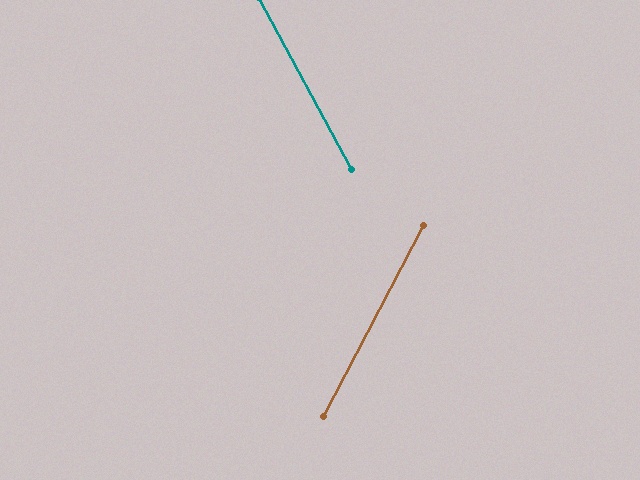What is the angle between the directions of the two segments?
Approximately 56 degrees.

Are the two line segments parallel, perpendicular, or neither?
Neither parallel nor perpendicular — they differ by about 56°.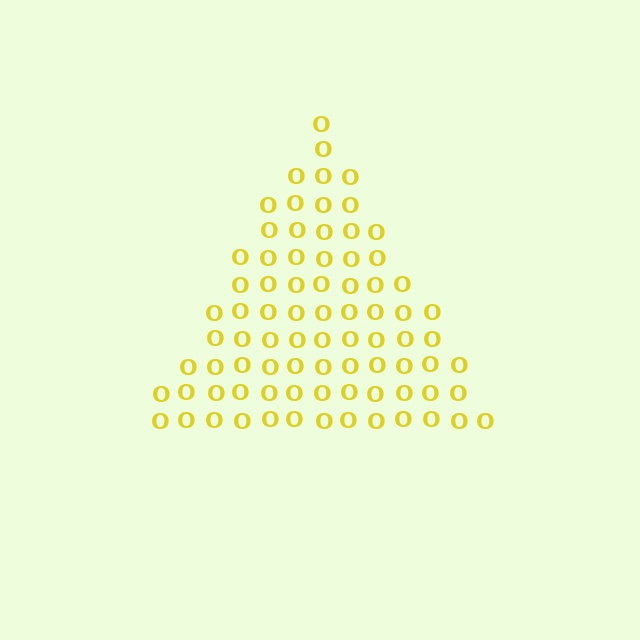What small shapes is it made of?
It is made of small letter O's.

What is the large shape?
The large shape is a triangle.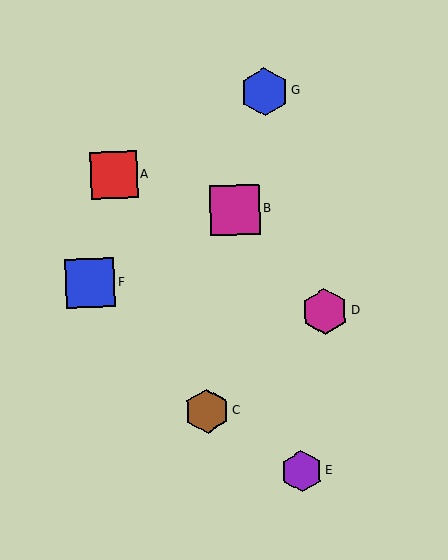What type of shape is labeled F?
Shape F is a blue square.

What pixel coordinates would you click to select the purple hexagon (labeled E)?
Click at (302, 471) to select the purple hexagon E.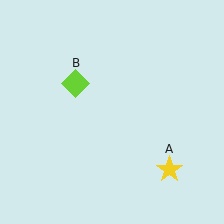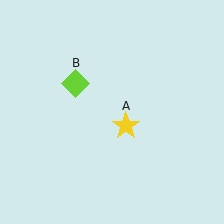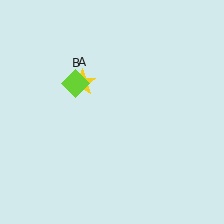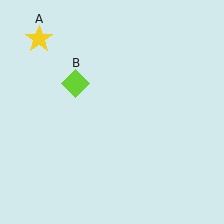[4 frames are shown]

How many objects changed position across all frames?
1 object changed position: yellow star (object A).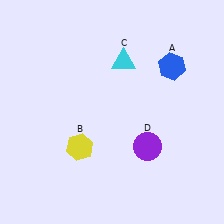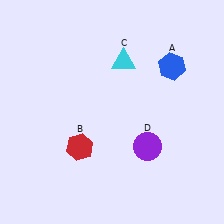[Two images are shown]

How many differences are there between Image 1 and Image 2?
There is 1 difference between the two images.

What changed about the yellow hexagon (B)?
In Image 1, B is yellow. In Image 2, it changed to red.